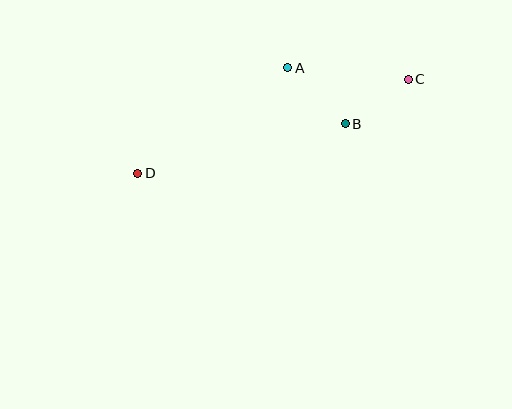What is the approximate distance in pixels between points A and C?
The distance between A and C is approximately 121 pixels.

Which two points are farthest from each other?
Points C and D are farthest from each other.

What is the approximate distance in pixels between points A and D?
The distance between A and D is approximately 183 pixels.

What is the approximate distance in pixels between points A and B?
The distance between A and B is approximately 80 pixels.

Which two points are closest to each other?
Points B and C are closest to each other.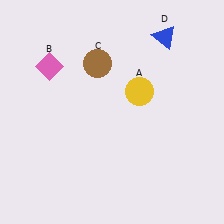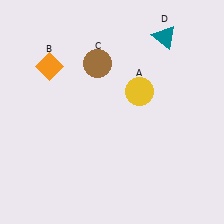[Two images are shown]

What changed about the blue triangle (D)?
In Image 1, D is blue. In Image 2, it changed to teal.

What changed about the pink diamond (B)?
In Image 1, B is pink. In Image 2, it changed to orange.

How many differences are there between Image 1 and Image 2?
There are 2 differences between the two images.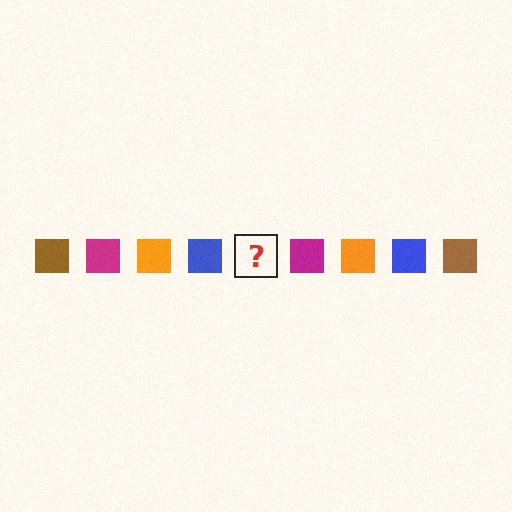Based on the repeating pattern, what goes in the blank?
The blank should be a brown square.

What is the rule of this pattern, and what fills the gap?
The rule is that the pattern cycles through brown, magenta, orange, blue squares. The gap should be filled with a brown square.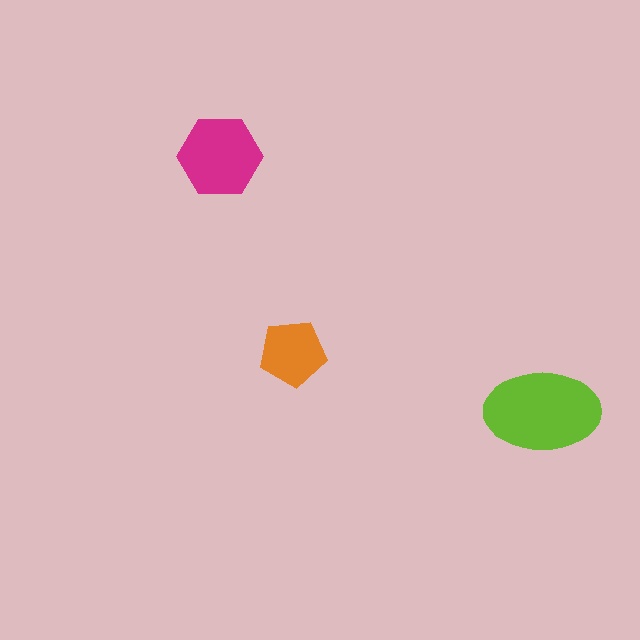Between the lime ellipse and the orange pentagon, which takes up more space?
The lime ellipse.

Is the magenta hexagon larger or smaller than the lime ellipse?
Smaller.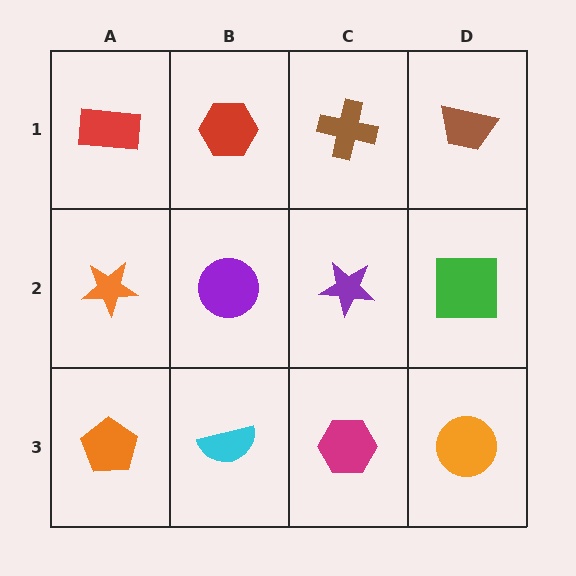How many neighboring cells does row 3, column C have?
3.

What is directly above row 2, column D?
A brown trapezoid.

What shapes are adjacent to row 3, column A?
An orange star (row 2, column A), a cyan semicircle (row 3, column B).